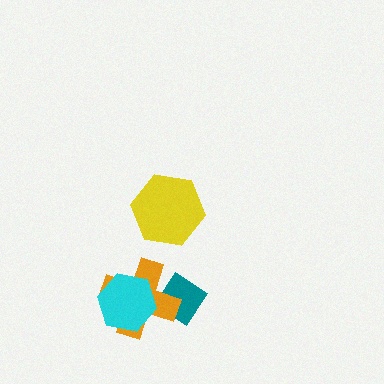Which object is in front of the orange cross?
The cyan hexagon is in front of the orange cross.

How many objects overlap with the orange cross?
2 objects overlap with the orange cross.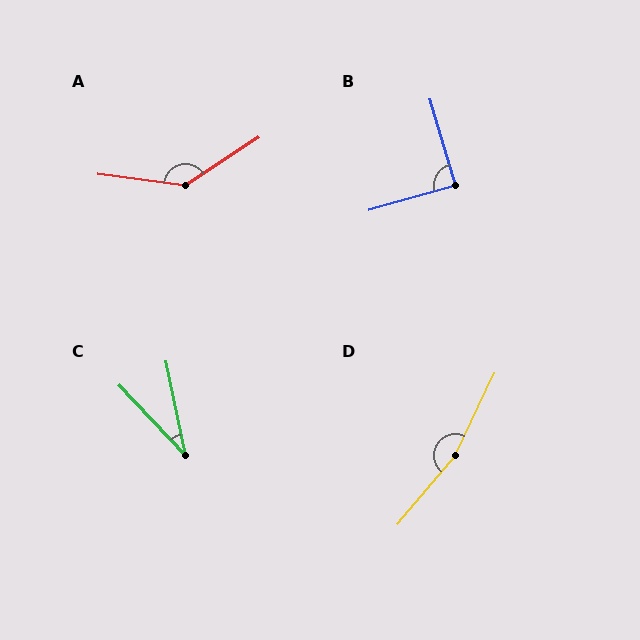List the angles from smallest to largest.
C (32°), B (90°), A (139°), D (166°).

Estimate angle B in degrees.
Approximately 90 degrees.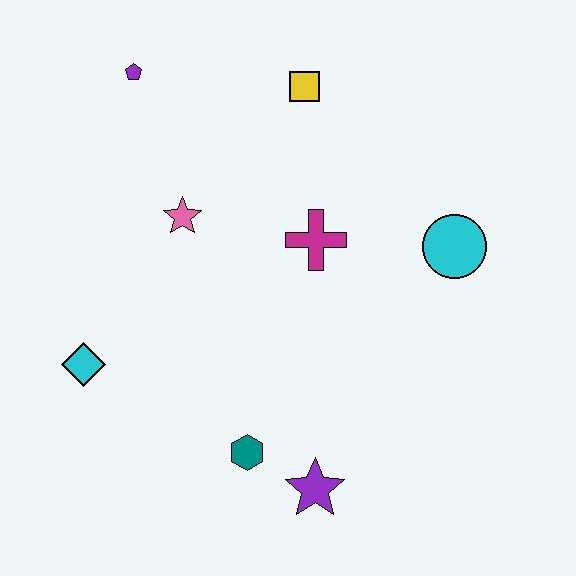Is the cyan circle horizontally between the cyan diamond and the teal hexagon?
No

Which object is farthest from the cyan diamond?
The cyan circle is farthest from the cyan diamond.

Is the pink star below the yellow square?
Yes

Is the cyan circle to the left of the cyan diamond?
No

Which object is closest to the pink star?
The magenta cross is closest to the pink star.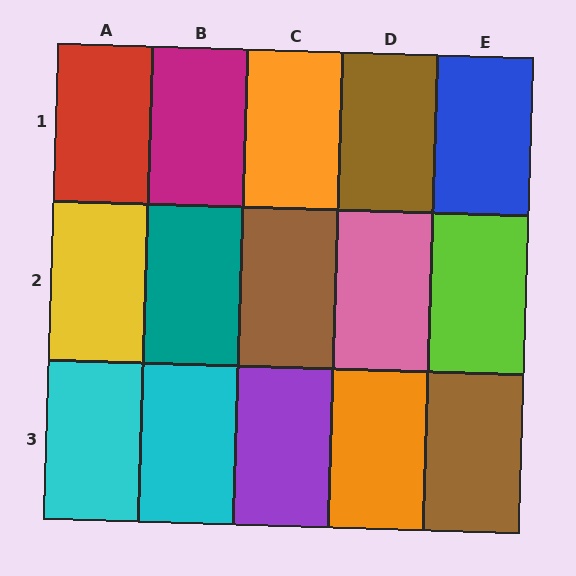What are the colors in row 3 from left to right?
Cyan, cyan, purple, orange, brown.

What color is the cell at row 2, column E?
Lime.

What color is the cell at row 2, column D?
Pink.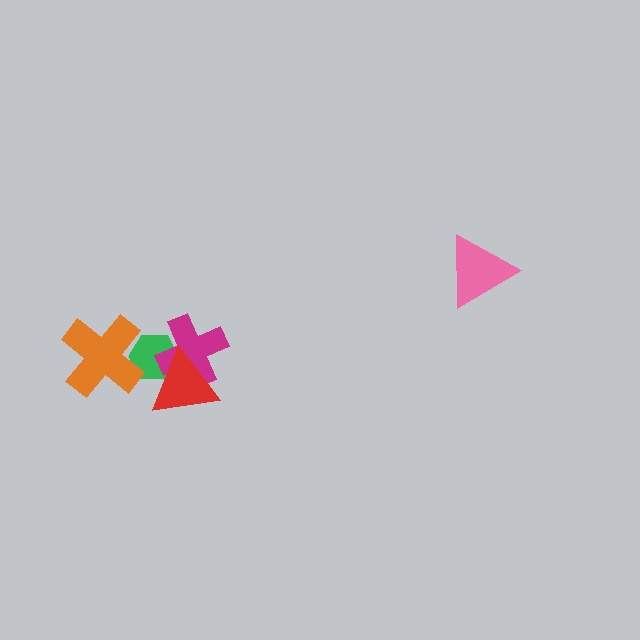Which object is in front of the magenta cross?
The red triangle is in front of the magenta cross.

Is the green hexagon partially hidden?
Yes, it is partially covered by another shape.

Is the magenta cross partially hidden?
Yes, it is partially covered by another shape.